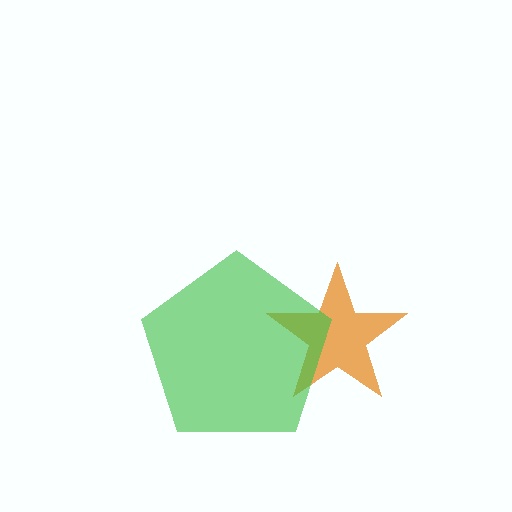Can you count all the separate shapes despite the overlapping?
Yes, there are 2 separate shapes.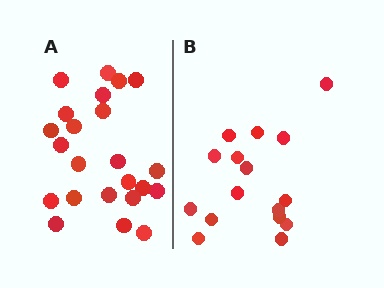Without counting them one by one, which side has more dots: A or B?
Region A (the left region) has more dots.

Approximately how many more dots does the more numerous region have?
Region A has roughly 8 or so more dots than region B.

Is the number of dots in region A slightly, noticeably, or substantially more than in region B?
Region A has noticeably more, but not dramatically so. The ratio is roughly 1.4 to 1.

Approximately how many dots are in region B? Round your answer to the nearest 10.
About 20 dots. (The exact count is 16, which rounds to 20.)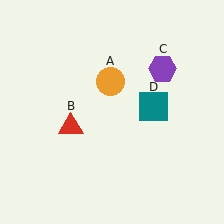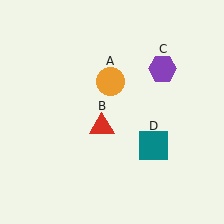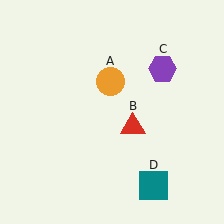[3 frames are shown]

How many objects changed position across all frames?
2 objects changed position: red triangle (object B), teal square (object D).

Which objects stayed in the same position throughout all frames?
Orange circle (object A) and purple hexagon (object C) remained stationary.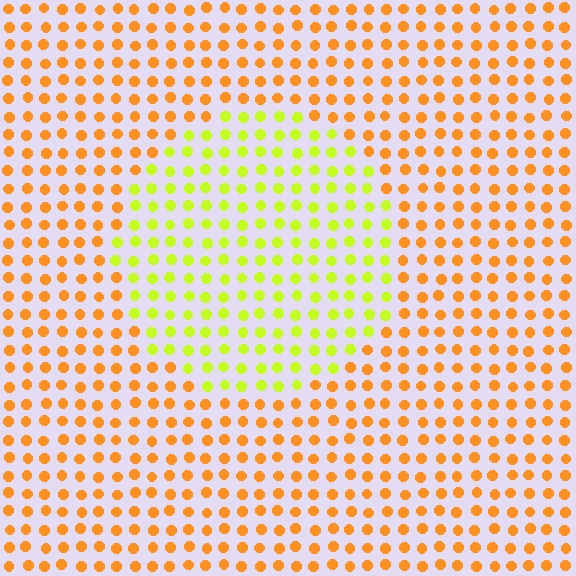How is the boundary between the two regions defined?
The boundary is defined purely by a slight shift in hue (about 45 degrees). Spacing, size, and orientation are identical on both sides.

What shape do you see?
I see a circle.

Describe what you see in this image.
The image is filled with small orange elements in a uniform arrangement. A circle-shaped region is visible where the elements are tinted to a slightly different hue, forming a subtle color boundary.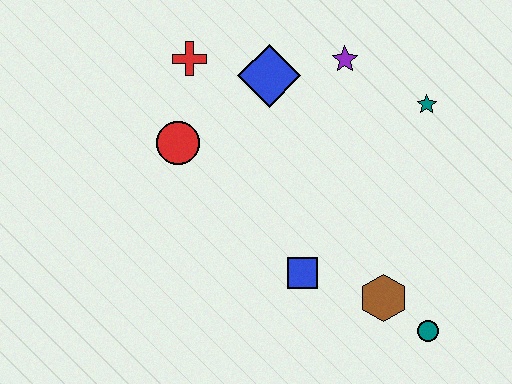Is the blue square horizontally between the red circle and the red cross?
No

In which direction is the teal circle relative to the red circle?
The teal circle is to the right of the red circle.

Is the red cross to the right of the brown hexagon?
No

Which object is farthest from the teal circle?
The red cross is farthest from the teal circle.